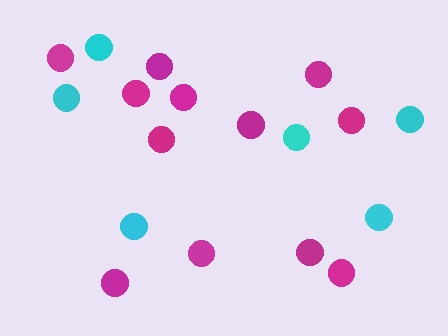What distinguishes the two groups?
There are 2 groups: one group of magenta circles (12) and one group of cyan circles (6).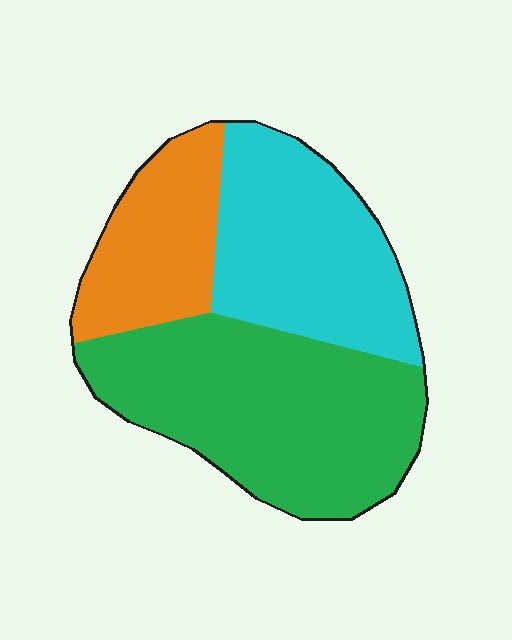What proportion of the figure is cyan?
Cyan takes up between a sixth and a third of the figure.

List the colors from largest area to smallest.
From largest to smallest: green, cyan, orange.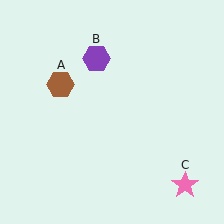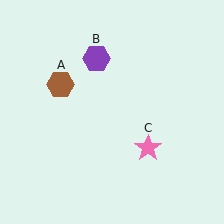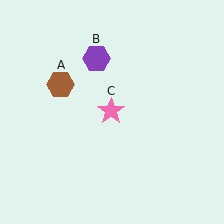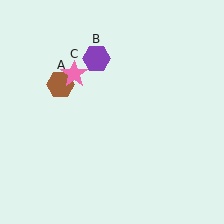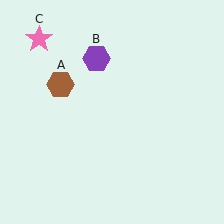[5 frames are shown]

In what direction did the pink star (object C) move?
The pink star (object C) moved up and to the left.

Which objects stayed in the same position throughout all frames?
Brown hexagon (object A) and purple hexagon (object B) remained stationary.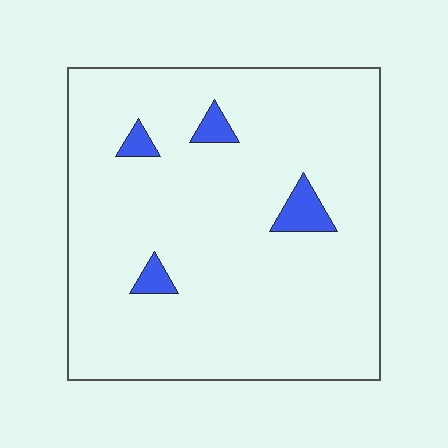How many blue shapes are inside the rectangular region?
4.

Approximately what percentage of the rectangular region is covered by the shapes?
Approximately 5%.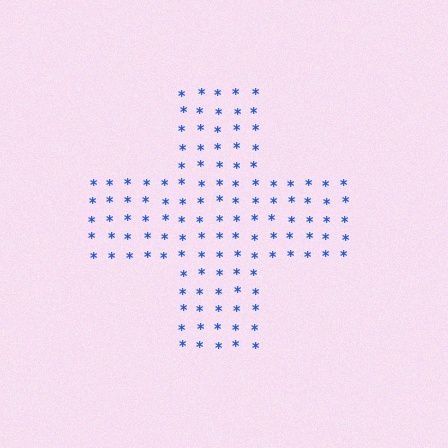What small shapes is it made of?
It is made of small asterisks.